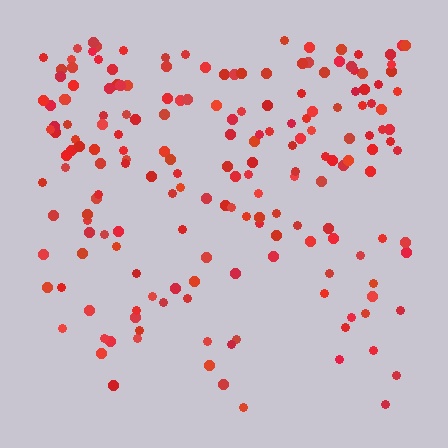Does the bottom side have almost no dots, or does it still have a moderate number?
Still a moderate number, just noticeably fewer than the top.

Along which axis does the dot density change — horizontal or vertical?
Vertical.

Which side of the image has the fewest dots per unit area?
The bottom.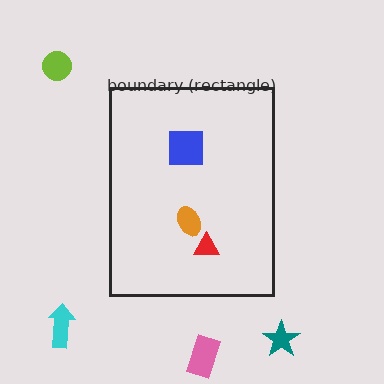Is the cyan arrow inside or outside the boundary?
Outside.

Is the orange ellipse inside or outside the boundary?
Inside.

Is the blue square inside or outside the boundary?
Inside.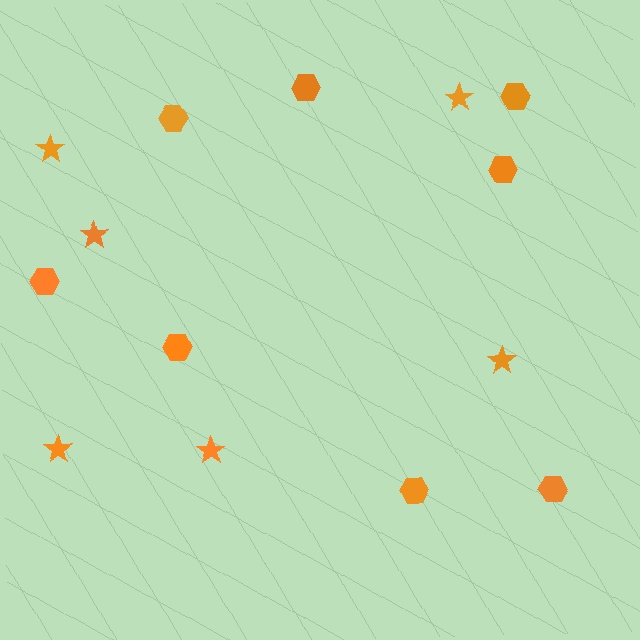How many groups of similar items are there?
There are 2 groups: one group of hexagons (8) and one group of stars (6).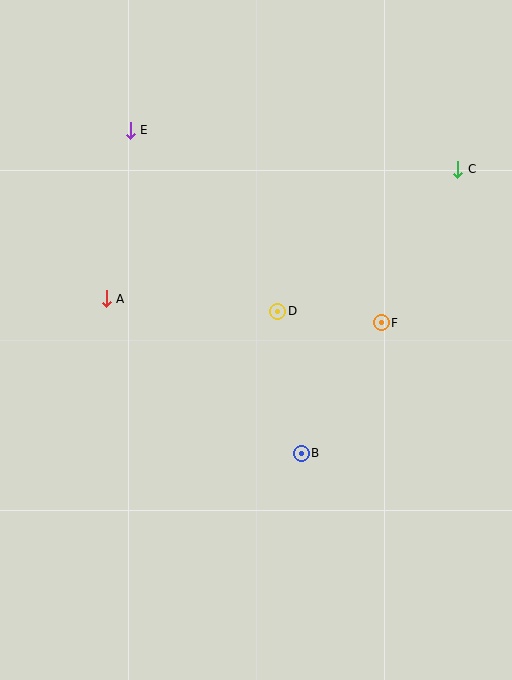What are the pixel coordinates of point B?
Point B is at (301, 453).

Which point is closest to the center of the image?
Point D at (278, 311) is closest to the center.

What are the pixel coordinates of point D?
Point D is at (278, 311).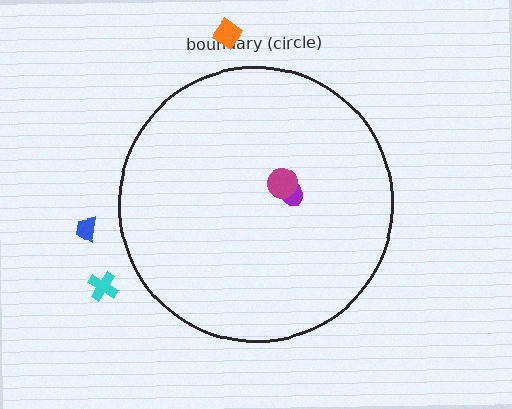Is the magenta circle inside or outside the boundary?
Inside.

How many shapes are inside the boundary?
2 inside, 3 outside.